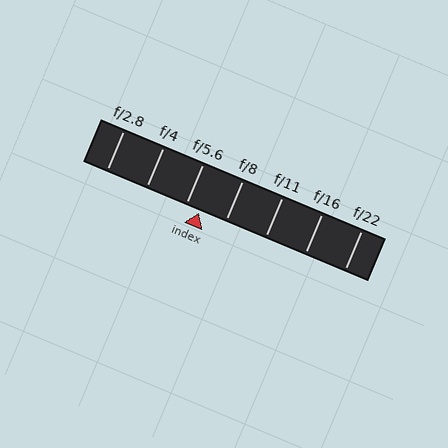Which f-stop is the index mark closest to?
The index mark is closest to f/5.6.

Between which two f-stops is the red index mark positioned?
The index mark is between f/5.6 and f/8.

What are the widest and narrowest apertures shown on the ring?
The widest aperture shown is f/2.8 and the narrowest is f/22.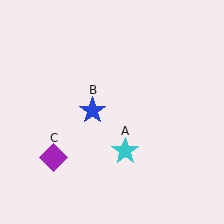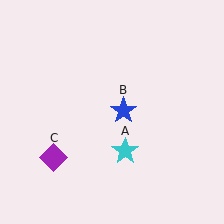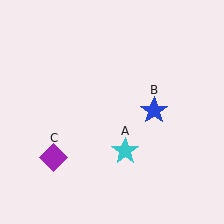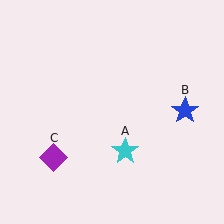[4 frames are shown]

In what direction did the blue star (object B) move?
The blue star (object B) moved right.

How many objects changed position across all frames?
1 object changed position: blue star (object B).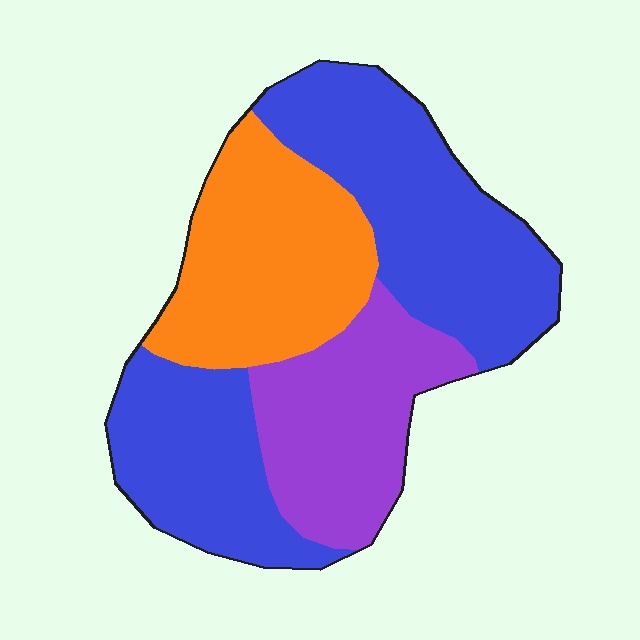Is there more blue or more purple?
Blue.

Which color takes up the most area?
Blue, at roughly 50%.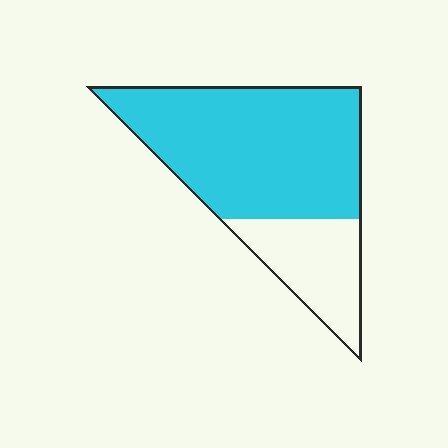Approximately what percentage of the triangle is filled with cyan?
Approximately 75%.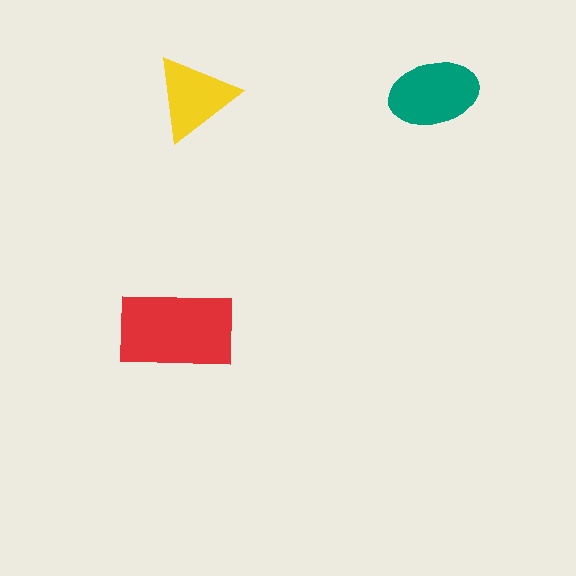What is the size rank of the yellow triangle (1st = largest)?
3rd.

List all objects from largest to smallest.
The red rectangle, the teal ellipse, the yellow triangle.